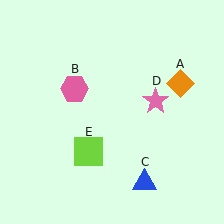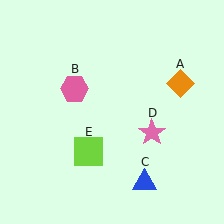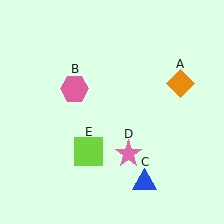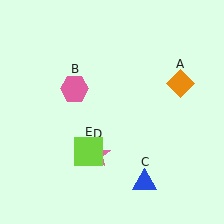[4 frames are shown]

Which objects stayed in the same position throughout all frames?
Orange diamond (object A) and pink hexagon (object B) and blue triangle (object C) and lime square (object E) remained stationary.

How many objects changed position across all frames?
1 object changed position: pink star (object D).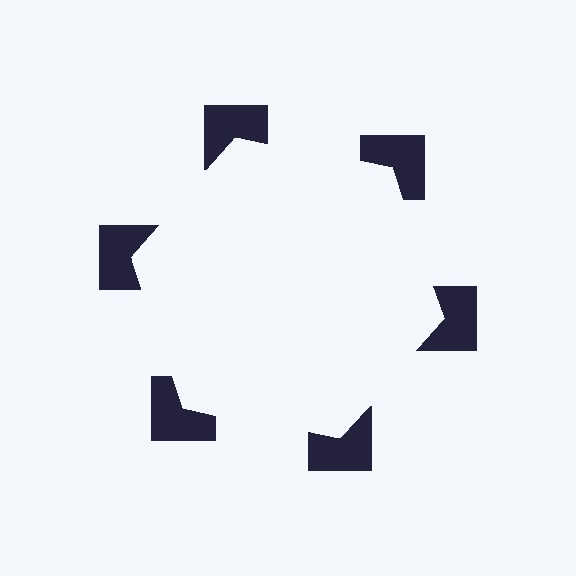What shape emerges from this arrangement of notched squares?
An illusory hexagon — its edges are inferred from the aligned wedge cuts in the notched squares, not physically drawn.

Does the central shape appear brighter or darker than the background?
It typically appears slightly brighter than the background, even though no actual brightness change is drawn.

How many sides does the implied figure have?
6 sides.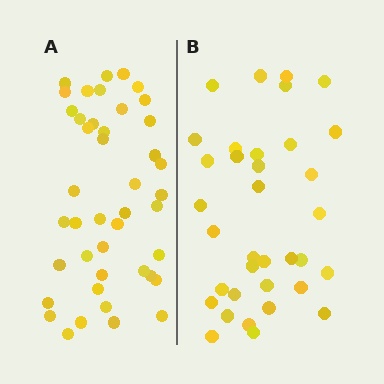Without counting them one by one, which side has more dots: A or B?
Region A (the left region) has more dots.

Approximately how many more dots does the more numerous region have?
Region A has roughly 8 or so more dots than region B.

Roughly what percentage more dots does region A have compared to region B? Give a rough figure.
About 25% more.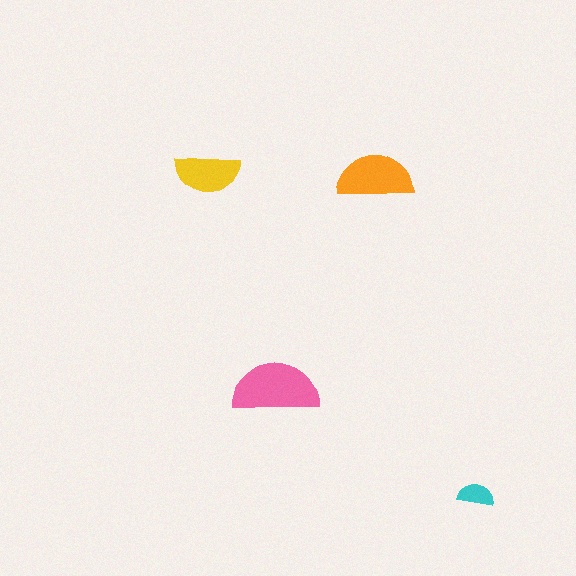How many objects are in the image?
There are 4 objects in the image.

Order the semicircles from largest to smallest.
the pink one, the orange one, the yellow one, the cyan one.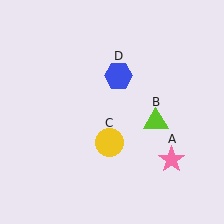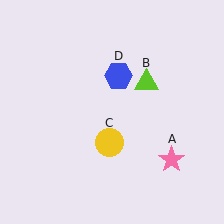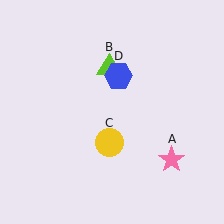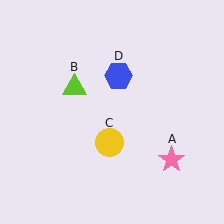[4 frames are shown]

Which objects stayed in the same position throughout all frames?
Pink star (object A) and yellow circle (object C) and blue hexagon (object D) remained stationary.